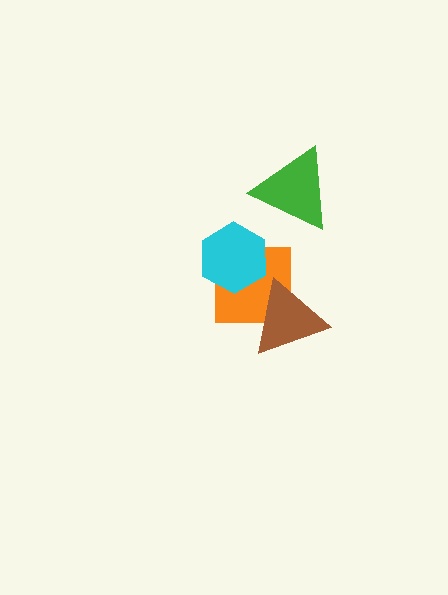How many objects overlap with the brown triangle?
1 object overlaps with the brown triangle.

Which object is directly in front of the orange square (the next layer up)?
The cyan hexagon is directly in front of the orange square.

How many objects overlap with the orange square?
2 objects overlap with the orange square.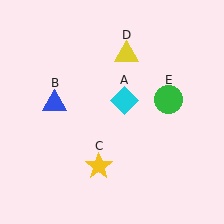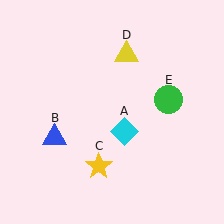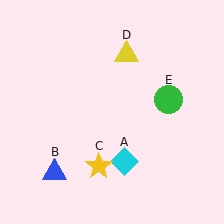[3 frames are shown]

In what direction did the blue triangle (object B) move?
The blue triangle (object B) moved down.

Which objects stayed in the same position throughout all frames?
Yellow star (object C) and yellow triangle (object D) and green circle (object E) remained stationary.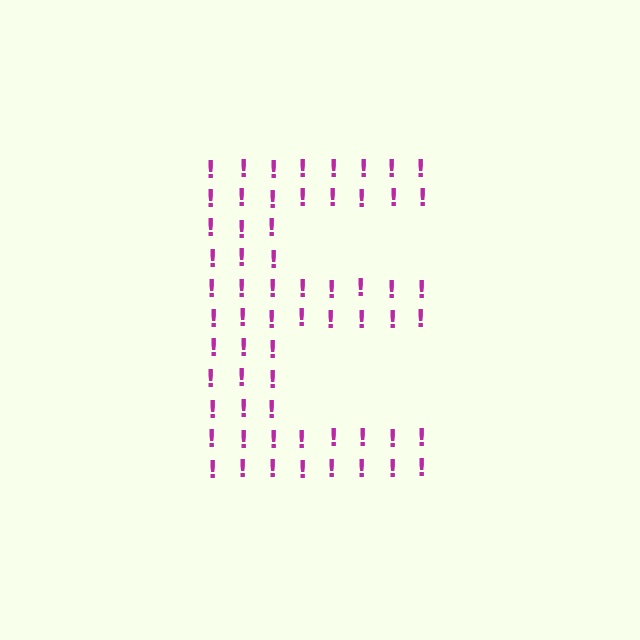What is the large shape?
The large shape is the letter E.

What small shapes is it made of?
It is made of small exclamation marks.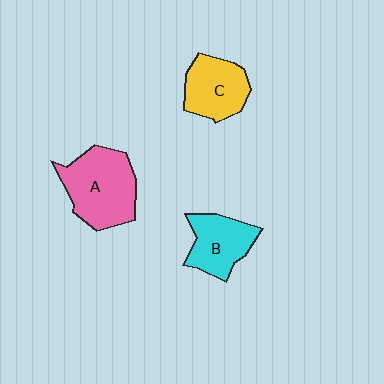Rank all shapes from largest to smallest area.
From largest to smallest: A (pink), C (yellow), B (cyan).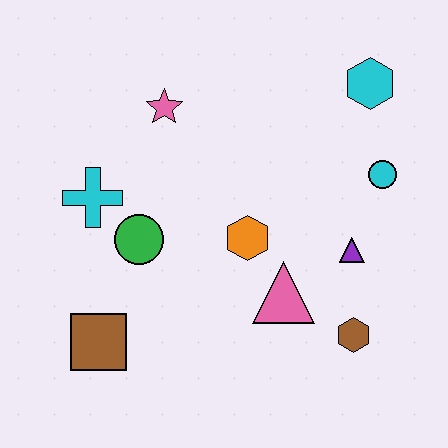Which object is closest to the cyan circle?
The purple triangle is closest to the cyan circle.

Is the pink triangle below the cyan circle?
Yes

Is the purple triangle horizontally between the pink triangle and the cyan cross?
No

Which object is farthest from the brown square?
The cyan hexagon is farthest from the brown square.